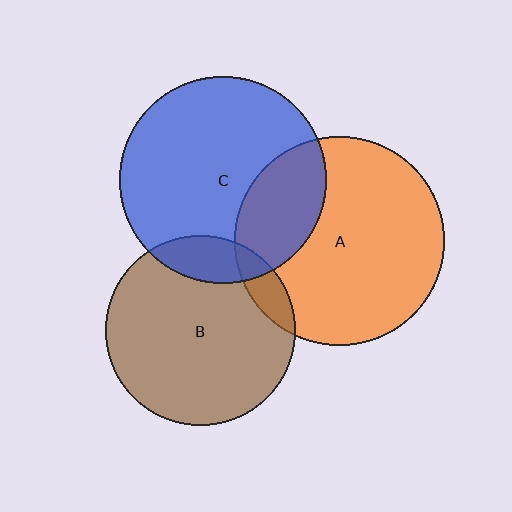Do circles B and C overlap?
Yes.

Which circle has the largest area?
Circle A (orange).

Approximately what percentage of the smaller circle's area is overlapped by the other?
Approximately 15%.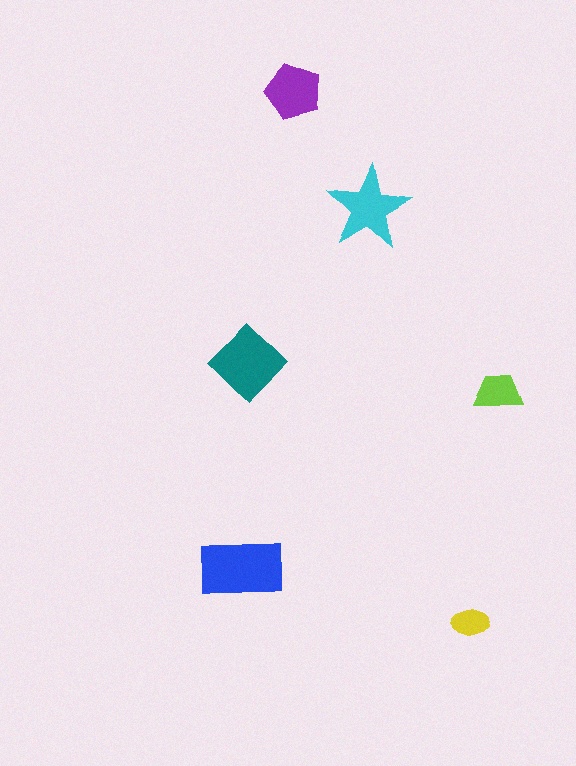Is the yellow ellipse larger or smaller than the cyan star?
Smaller.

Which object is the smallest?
The yellow ellipse.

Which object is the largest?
The blue rectangle.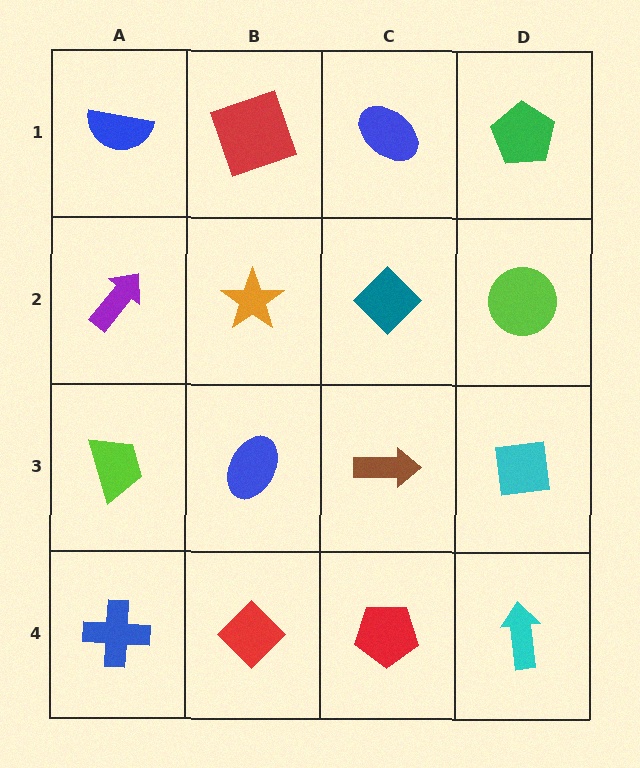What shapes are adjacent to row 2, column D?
A green pentagon (row 1, column D), a cyan square (row 3, column D), a teal diamond (row 2, column C).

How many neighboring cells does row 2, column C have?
4.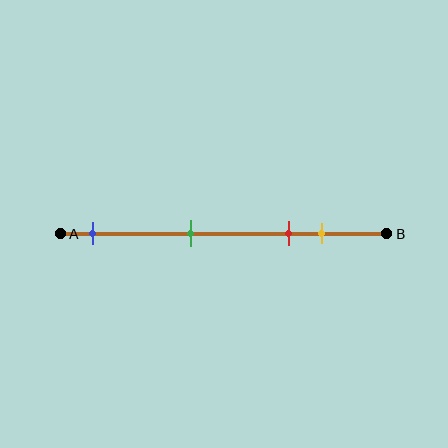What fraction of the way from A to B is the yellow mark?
The yellow mark is approximately 80% (0.8) of the way from A to B.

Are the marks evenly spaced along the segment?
No, the marks are not evenly spaced.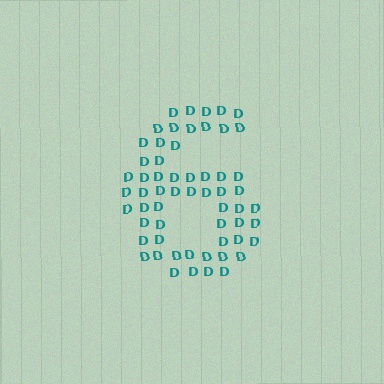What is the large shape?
The large shape is the digit 6.